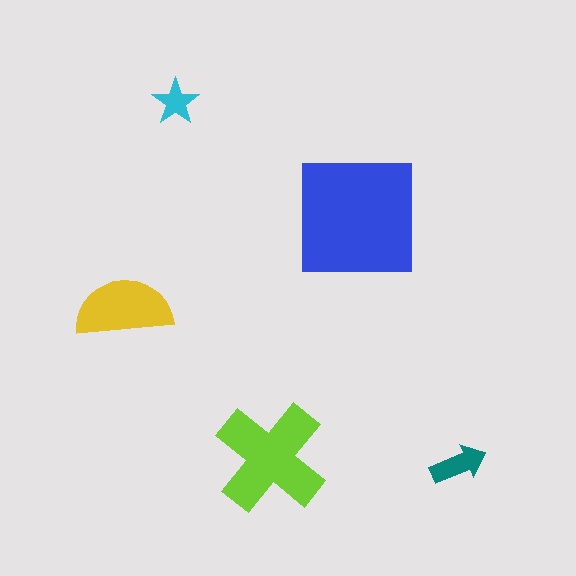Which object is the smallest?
The cyan star.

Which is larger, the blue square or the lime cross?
The blue square.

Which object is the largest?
The blue square.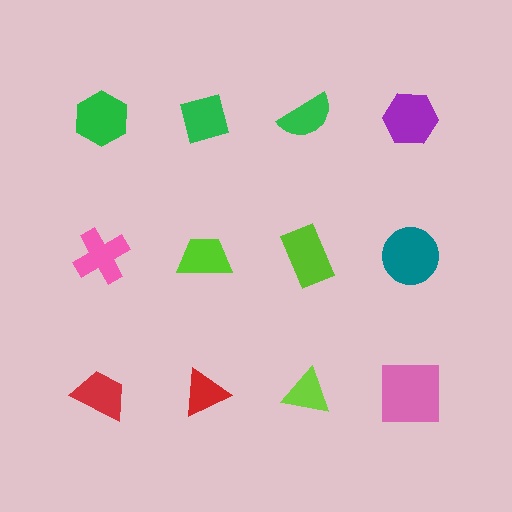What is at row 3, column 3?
A lime triangle.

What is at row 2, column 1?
A pink cross.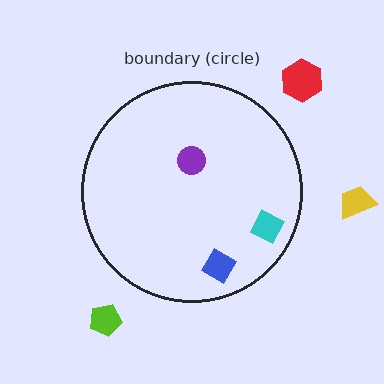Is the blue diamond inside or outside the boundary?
Inside.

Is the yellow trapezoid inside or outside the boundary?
Outside.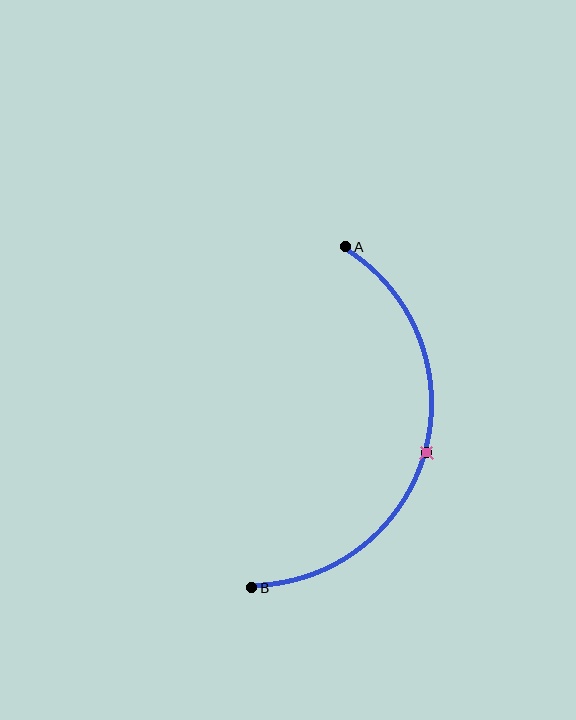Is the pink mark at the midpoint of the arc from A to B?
Yes. The pink mark lies on the arc at equal arc-length from both A and B — it is the arc midpoint.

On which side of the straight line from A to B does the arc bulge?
The arc bulges to the right of the straight line connecting A and B.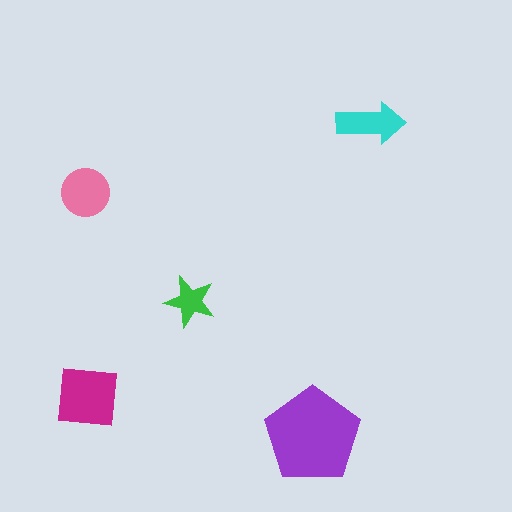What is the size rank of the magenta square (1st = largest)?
2nd.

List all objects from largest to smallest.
The purple pentagon, the magenta square, the pink circle, the cyan arrow, the green star.